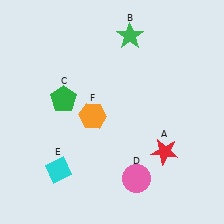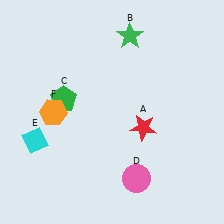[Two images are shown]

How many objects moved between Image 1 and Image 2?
3 objects moved between the two images.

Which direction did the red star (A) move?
The red star (A) moved up.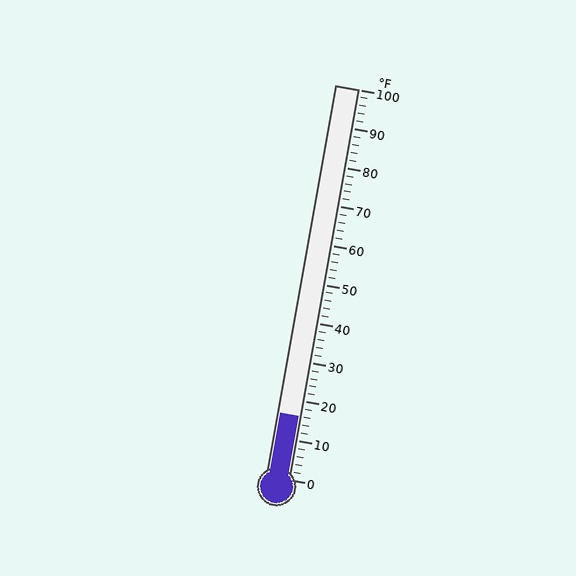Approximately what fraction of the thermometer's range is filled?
The thermometer is filled to approximately 15% of its range.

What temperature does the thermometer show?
The thermometer shows approximately 16°F.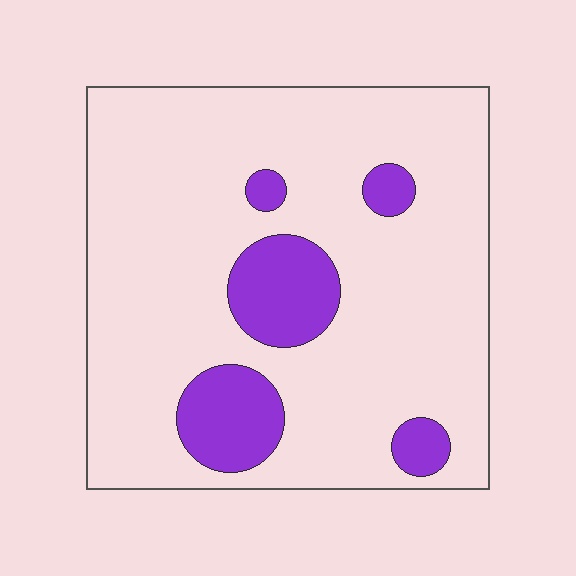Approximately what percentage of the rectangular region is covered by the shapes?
Approximately 15%.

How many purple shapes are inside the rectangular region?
5.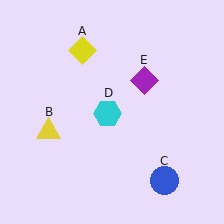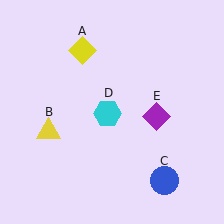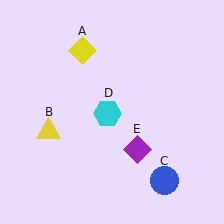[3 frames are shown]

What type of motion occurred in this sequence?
The purple diamond (object E) rotated clockwise around the center of the scene.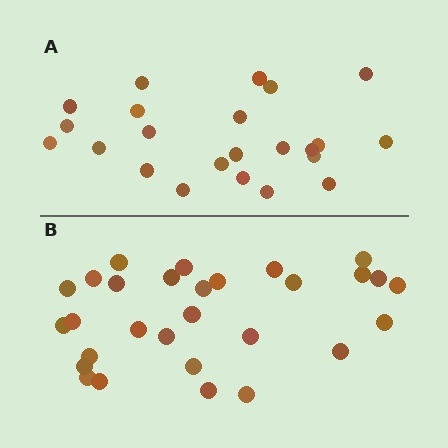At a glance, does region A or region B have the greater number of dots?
Region B (the bottom region) has more dots.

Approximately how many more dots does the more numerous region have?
Region B has about 6 more dots than region A.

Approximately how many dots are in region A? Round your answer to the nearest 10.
About 20 dots. (The exact count is 23, which rounds to 20.)